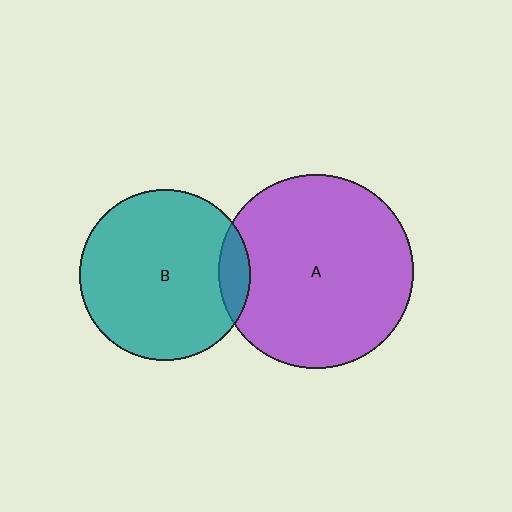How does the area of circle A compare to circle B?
Approximately 1.3 times.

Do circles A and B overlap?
Yes.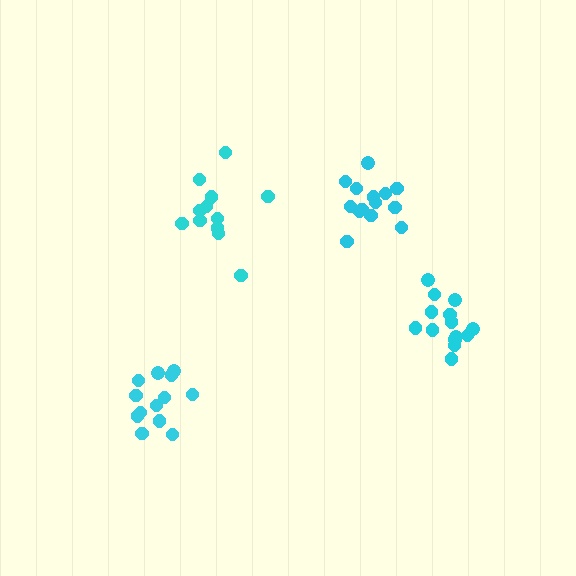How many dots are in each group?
Group 1: 12 dots, Group 2: 14 dots, Group 3: 13 dots, Group 4: 14 dots (53 total).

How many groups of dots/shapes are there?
There are 4 groups.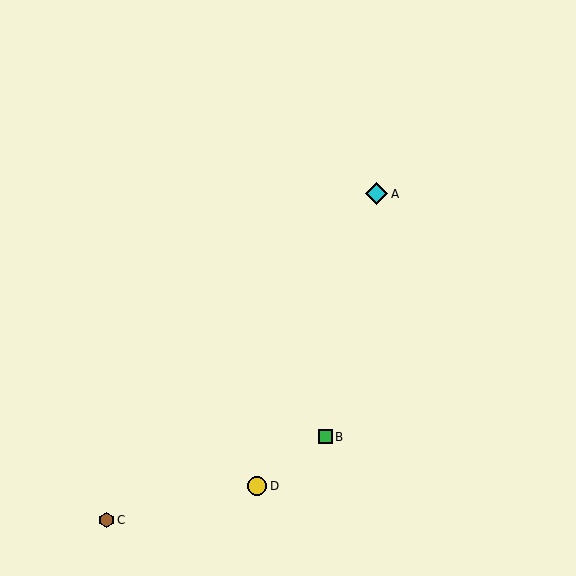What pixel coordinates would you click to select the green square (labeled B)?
Click at (325, 437) to select the green square B.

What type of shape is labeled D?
Shape D is a yellow circle.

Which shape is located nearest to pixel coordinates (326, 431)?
The green square (labeled B) at (325, 437) is nearest to that location.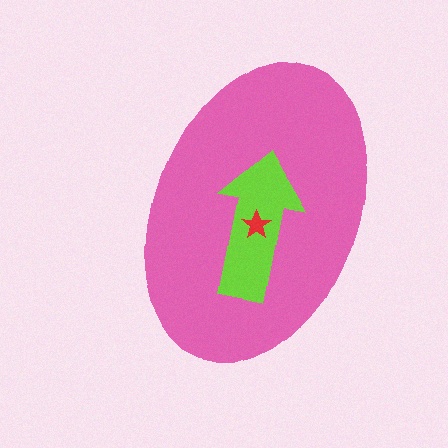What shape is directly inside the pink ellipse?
The lime arrow.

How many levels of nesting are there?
3.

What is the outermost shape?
The pink ellipse.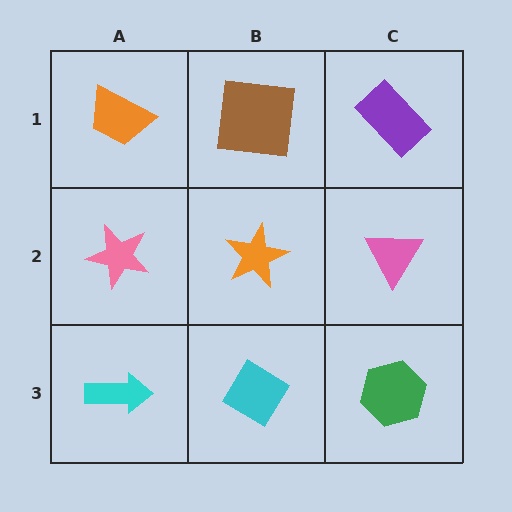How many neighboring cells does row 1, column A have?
2.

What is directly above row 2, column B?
A brown square.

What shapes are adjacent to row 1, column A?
A pink star (row 2, column A), a brown square (row 1, column B).